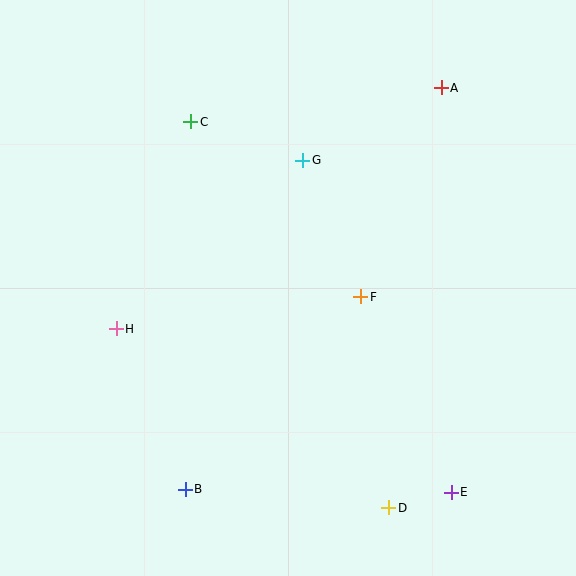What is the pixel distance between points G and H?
The distance between G and H is 251 pixels.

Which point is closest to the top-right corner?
Point A is closest to the top-right corner.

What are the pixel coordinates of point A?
Point A is at (441, 88).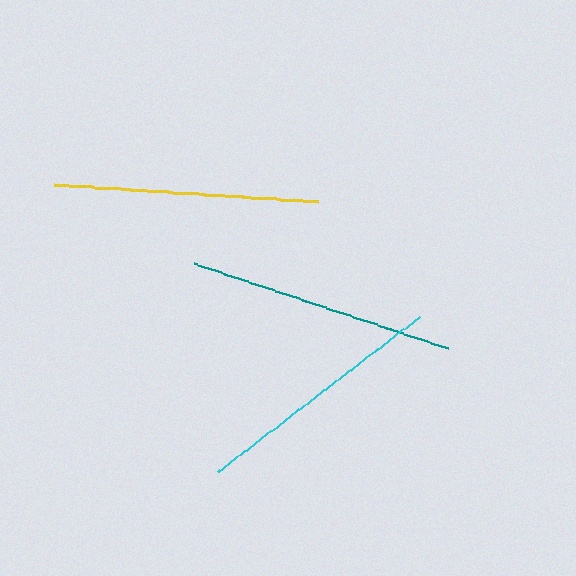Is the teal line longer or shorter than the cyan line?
The teal line is longer than the cyan line.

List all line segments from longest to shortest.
From longest to shortest: teal, yellow, cyan.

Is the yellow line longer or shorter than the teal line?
The teal line is longer than the yellow line.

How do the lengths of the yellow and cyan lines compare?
The yellow and cyan lines are approximately the same length.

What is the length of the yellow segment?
The yellow segment is approximately 265 pixels long.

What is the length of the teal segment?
The teal segment is approximately 268 pixels long.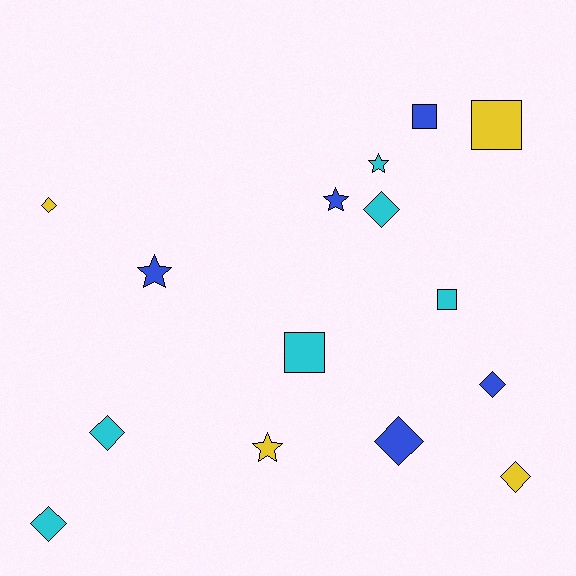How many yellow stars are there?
There is 1 yellow star.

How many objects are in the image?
There are 15 objects.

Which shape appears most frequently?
Diamond, with 7 objects.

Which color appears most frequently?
Cyan, with 6 objects.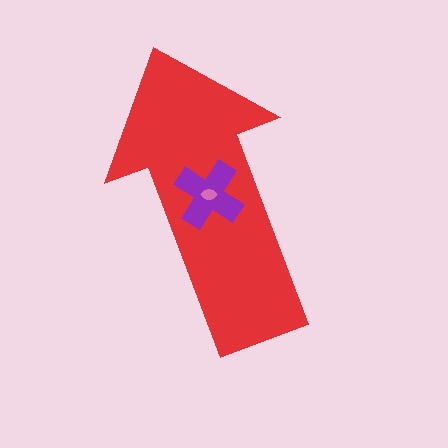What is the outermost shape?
The red arrow.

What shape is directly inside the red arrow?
The purple cross.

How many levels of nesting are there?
3.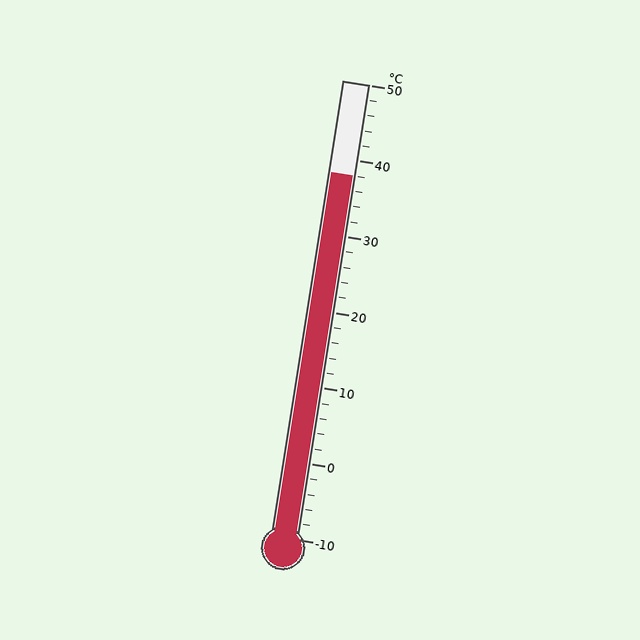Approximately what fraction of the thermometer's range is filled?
The thermometer is filled to approximately 80% of its range.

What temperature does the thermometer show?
The thermometer shows approximately 38°C.